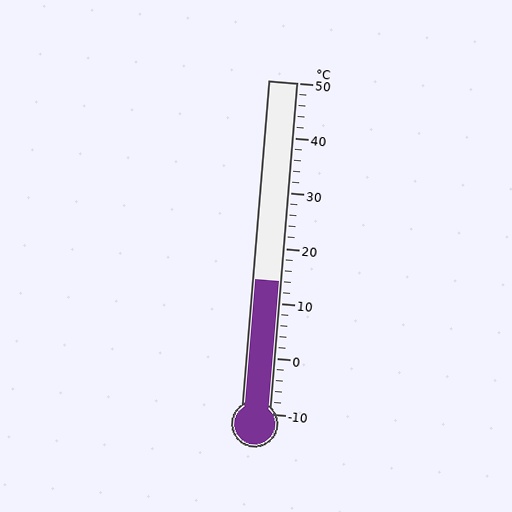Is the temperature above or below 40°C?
The temperature is below 40°C.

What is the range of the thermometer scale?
The thermometer scale ranges from -10°C to 50°C.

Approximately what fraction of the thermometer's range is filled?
The thermometer is filled to approximately 40% of its range.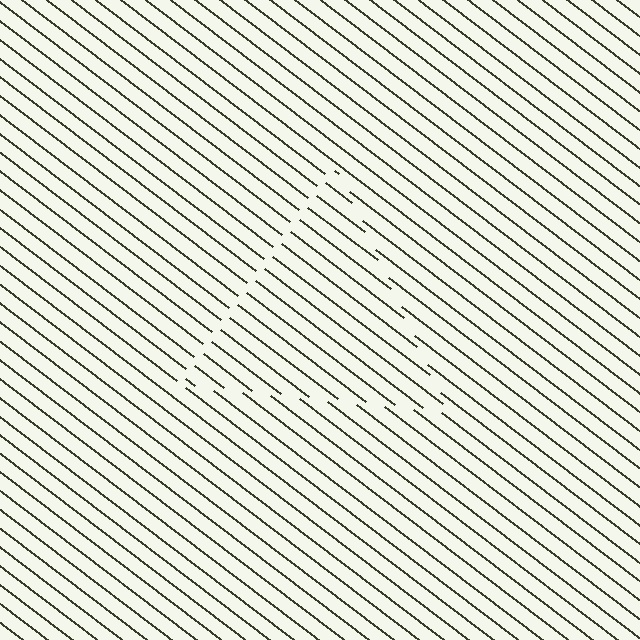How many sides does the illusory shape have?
3 sides — the line-ends trace a triangle.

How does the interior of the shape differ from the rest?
The interior of the shape contains the same grating, shifted by half a period — the contour is defined by the phase discontinuity where line-ends from the inner and outer gratings abut.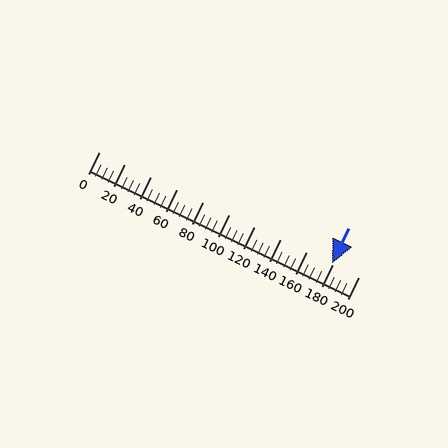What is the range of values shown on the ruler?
The ruler shows values from 0 to 200.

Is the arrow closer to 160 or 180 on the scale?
The arrow is closer to 180.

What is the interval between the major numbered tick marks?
The major tick marks are spaced 20 units apart.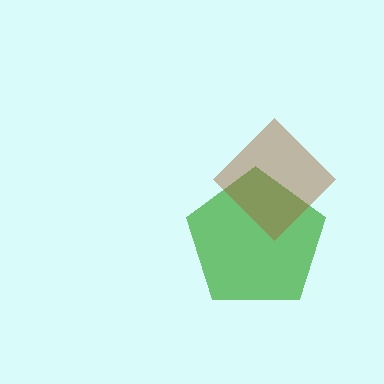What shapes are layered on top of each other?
The layered shapes are: a green pentagon, a brown diamond.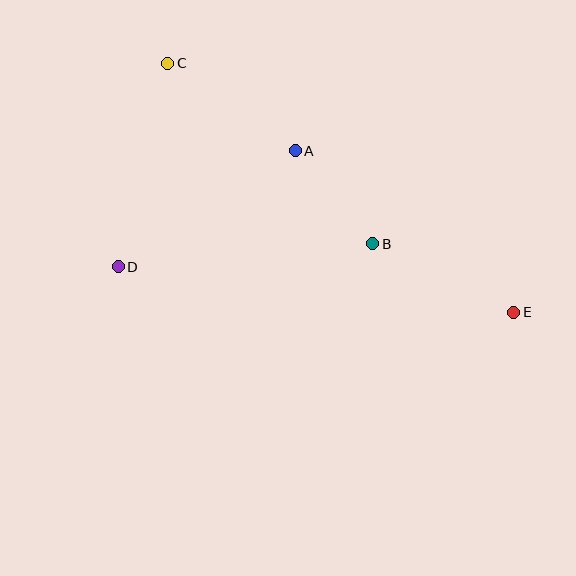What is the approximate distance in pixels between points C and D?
The distance between C and D is approximately 209 pixels.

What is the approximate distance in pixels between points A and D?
The distance between A and D is approximately 211 pixels.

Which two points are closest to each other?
Points A and B are closest to each other.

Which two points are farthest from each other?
Points C and E are farthest from each other.